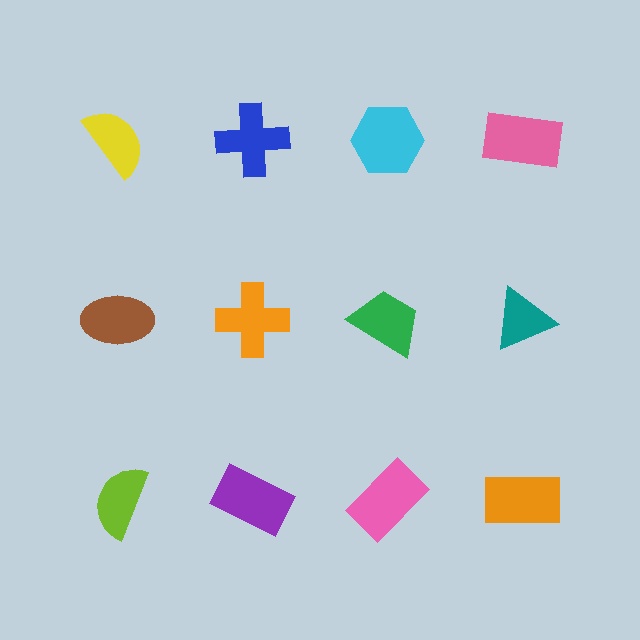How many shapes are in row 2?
4 shapes.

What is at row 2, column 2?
An orange cross.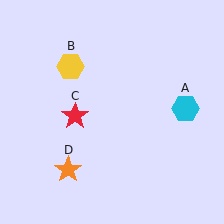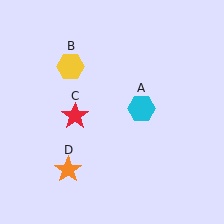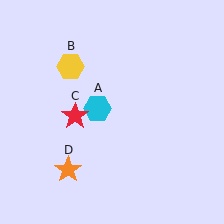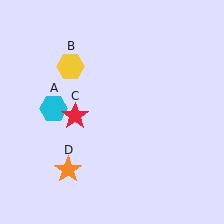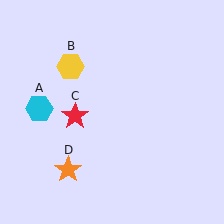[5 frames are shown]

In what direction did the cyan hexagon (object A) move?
The cyan hexagon (object A) moved left.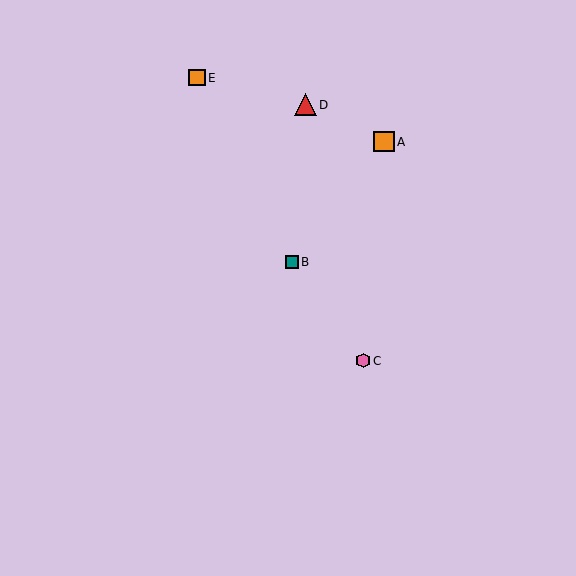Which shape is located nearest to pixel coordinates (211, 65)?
The orange square (labeled E) at (197, 78) is nearest to that location.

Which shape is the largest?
The red triangle (labeled D) is the largest.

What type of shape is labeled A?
Shape A is an orange square.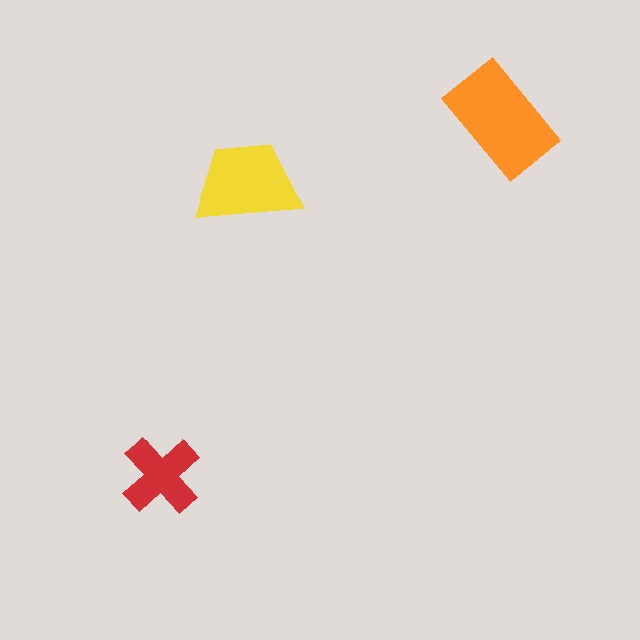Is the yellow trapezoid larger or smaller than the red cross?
Larger.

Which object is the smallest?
The red cross.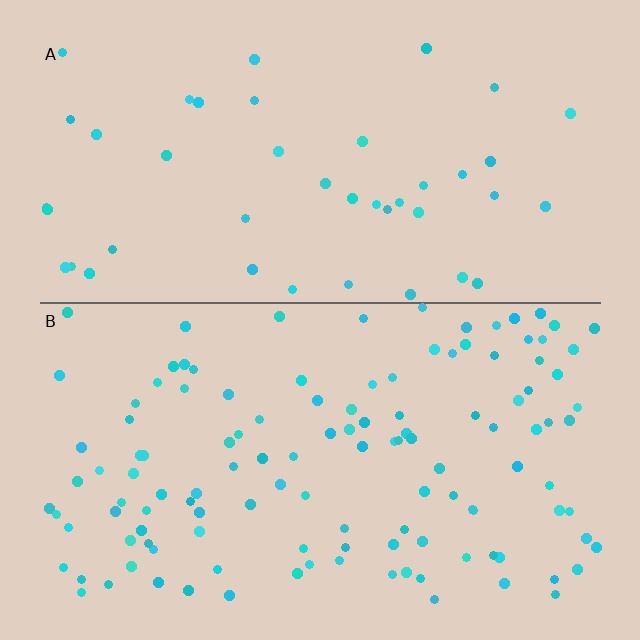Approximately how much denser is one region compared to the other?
Approximately 2.9× — region B over region A.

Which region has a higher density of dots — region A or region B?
B (the bottom).